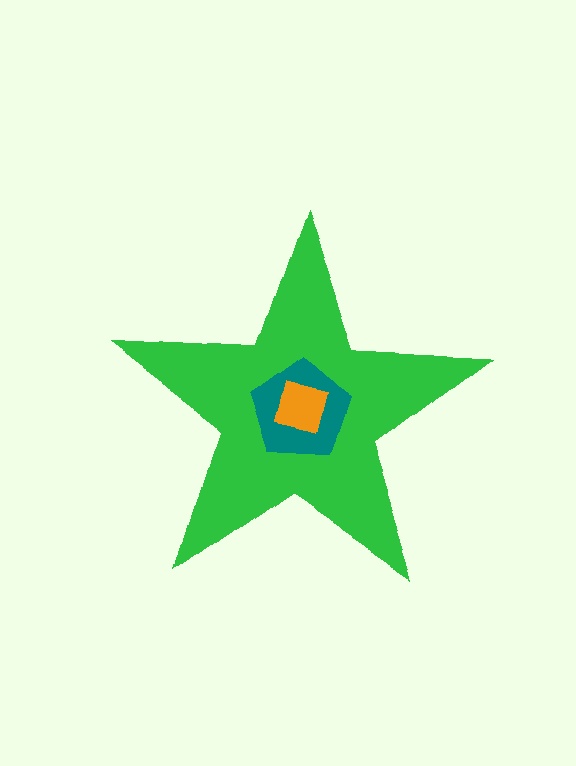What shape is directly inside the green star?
The teal pentagon.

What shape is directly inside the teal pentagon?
The orange square.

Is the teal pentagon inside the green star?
Yes.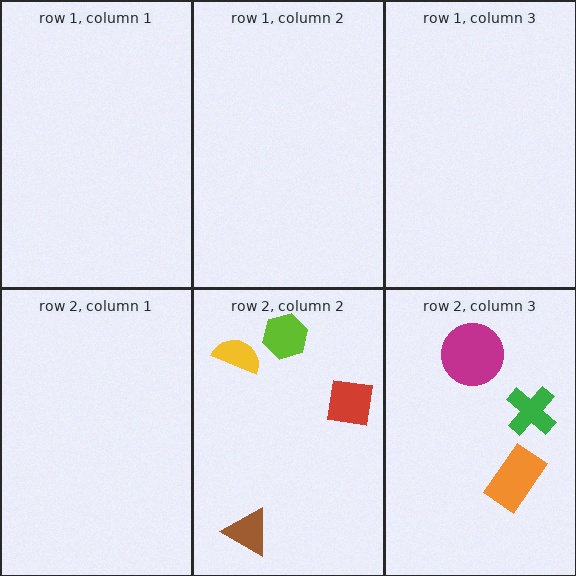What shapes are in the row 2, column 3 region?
The green cross, the orange rectangle, the magenta circle.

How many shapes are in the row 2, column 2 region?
4.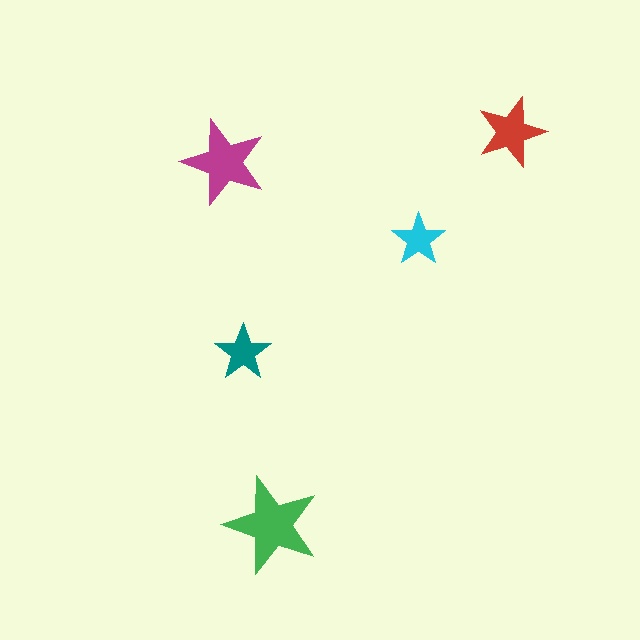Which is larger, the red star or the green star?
The green one.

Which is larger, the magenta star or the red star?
The magenta one.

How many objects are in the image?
There are 5 objects in the image.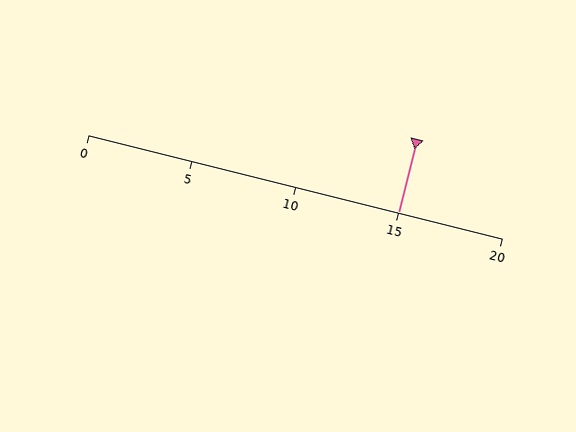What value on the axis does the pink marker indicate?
The marker indicates approximately 15.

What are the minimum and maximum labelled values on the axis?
The axis runs from 0 to 20.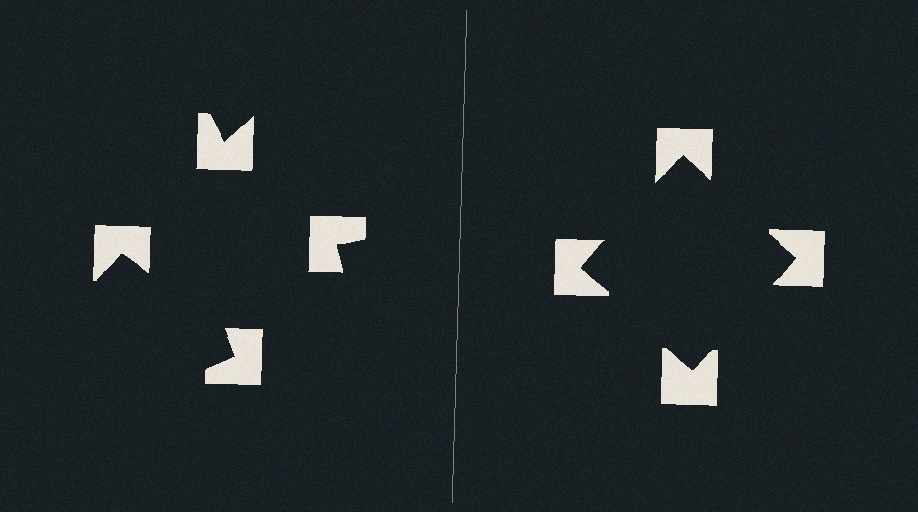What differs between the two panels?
The notched squares are positioned identically on both sides; only the wedge orientations differ. On the right they align to a square; on the left they are misaligned.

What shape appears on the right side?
An illusory square.